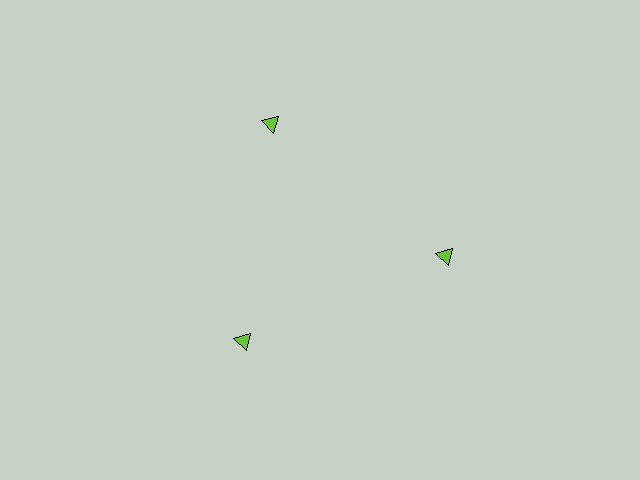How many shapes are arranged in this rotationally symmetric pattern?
There are 3 shapes, arranged in 3 groups of 1.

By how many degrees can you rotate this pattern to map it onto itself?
The pattern maps onto itself every 120 degrees of rotation.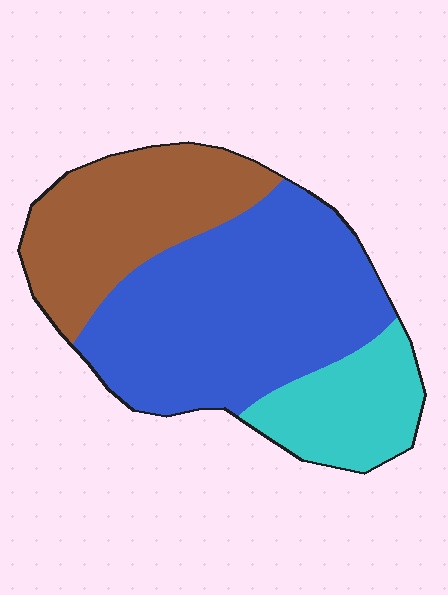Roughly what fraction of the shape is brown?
Brown covers about 30% of the shape.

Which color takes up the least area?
Cyan, at roughly 20%.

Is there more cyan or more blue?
Blue.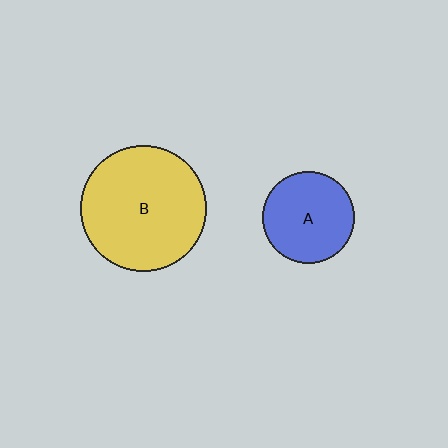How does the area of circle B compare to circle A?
Approximately 1.9 times.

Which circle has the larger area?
Circle B (yellow).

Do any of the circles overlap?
No, none of the circles overlap.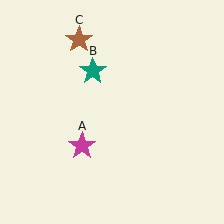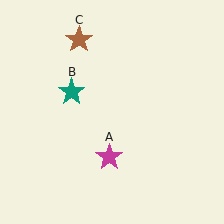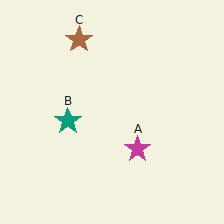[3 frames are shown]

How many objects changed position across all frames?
2 objects changed position: magenta star (object A), teal star (object B).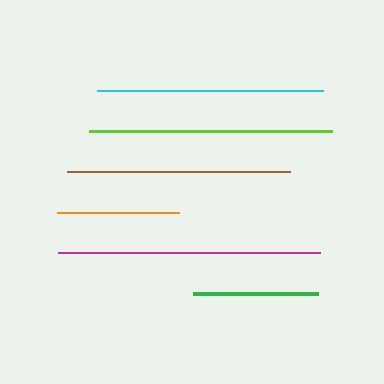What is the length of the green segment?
The green segment is approximately 125 pixels long.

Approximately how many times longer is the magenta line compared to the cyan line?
The magenta line is approximately 1.2 times the length of the cyan line.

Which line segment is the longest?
The magenta line is the longest at approximately 262 pixels.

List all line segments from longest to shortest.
From longest to shortest: magenta, lime, cyan, brown, green, orange.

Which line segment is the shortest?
The orange line is the shortest at approximately 122 pixels.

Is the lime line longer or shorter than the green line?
The lime line is longer than the green line.